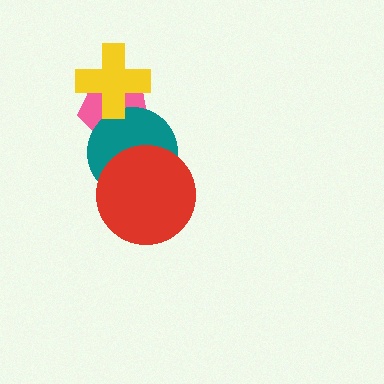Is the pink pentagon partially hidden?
Yes, it is partially covered by another shape.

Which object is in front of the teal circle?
The red circle is in front of the teal circle.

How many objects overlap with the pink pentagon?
2 objects overlap with the pink pentagon.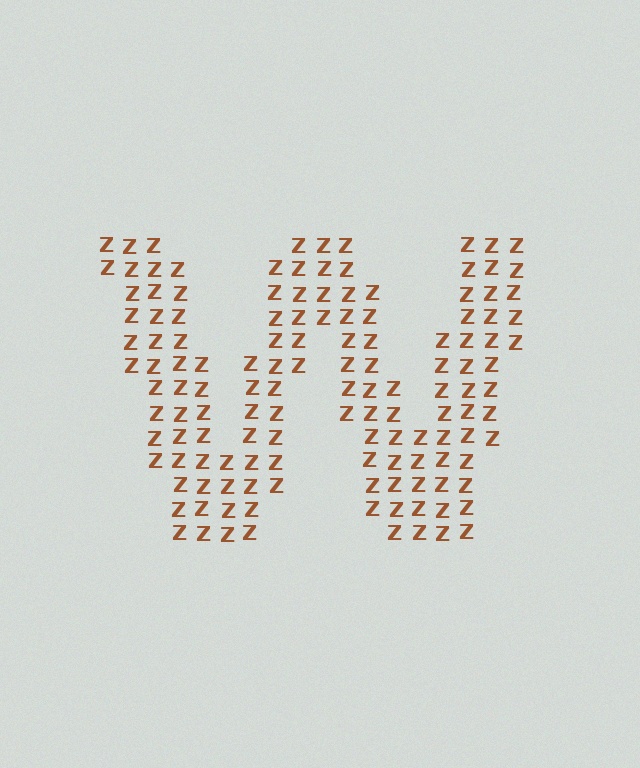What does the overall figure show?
The overall figure shows the letter W.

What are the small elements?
The small elements are letter Z's.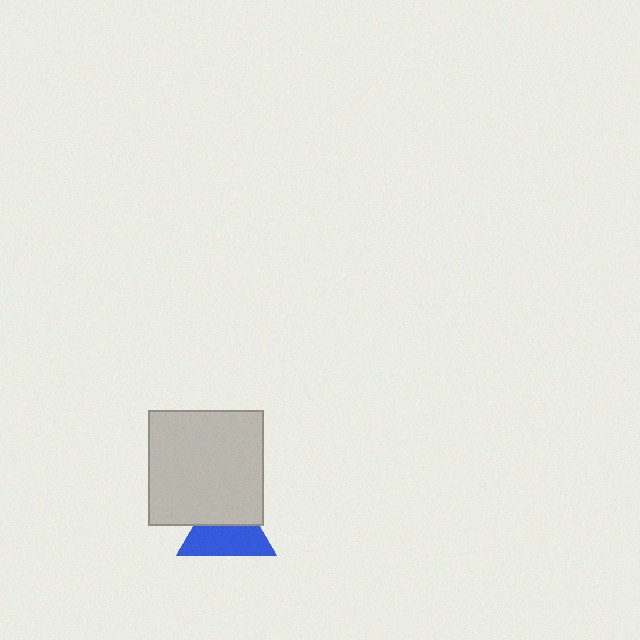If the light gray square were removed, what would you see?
You would see the complete blue triangle.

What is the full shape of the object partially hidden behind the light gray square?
The partially hidden object is a blue triangle.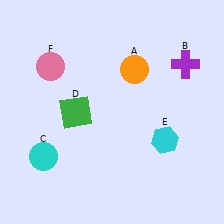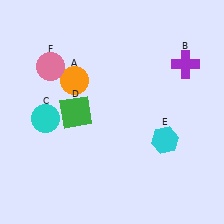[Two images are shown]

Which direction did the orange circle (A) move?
The orange circle (A) moved left.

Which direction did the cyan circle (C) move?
The cyan circle (C) moved up.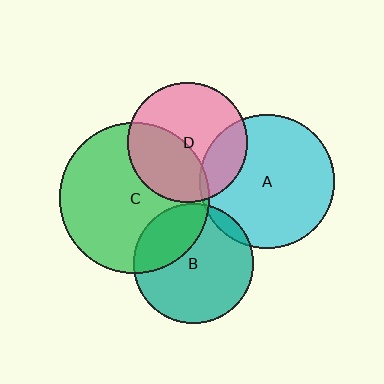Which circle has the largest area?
Circle C (green).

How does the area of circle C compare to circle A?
Approximately 1.3 times.